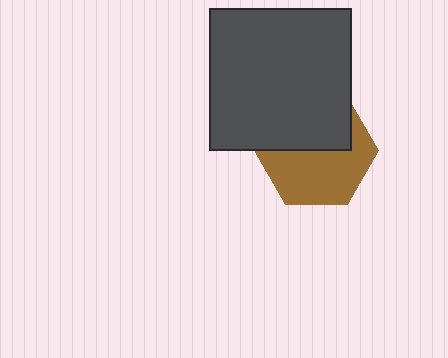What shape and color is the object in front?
The object in front is a dark gray square.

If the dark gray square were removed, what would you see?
You would see the complete brown hexagon.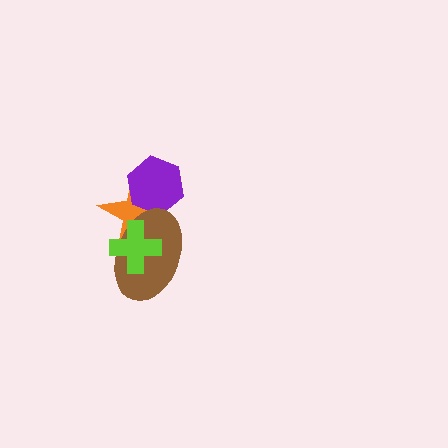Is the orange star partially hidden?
Yes, it is partially covered by another shape.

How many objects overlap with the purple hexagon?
2 objects overlap with the purple hexagon.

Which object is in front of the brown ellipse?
The lime cross is in front of the brown ellipse.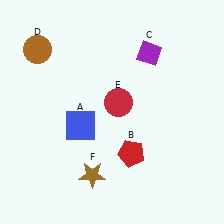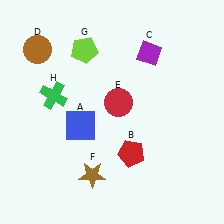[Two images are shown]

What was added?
A lime pentagon (G), a green cross (H) were added in Image 2.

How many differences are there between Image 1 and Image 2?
There are 2 differences between the two images.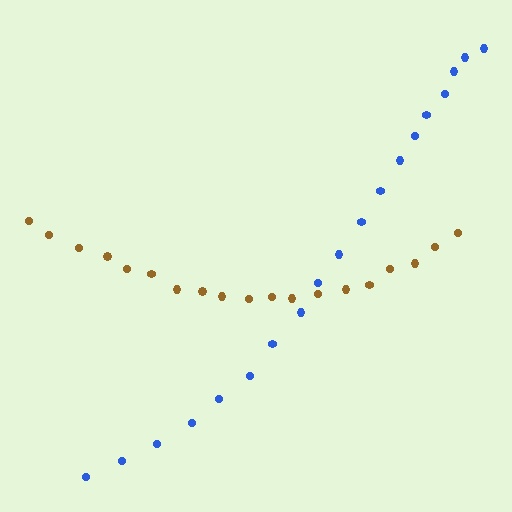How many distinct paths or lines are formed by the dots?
There are 2 distinct paths.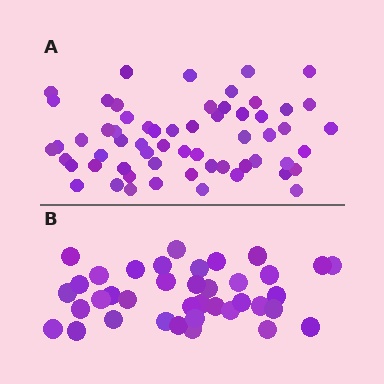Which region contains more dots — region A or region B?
Region A (the top region) has more dots.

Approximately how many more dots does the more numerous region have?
Region A has approximately 20 more dots than region B.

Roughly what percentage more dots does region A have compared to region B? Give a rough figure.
About 60% more.